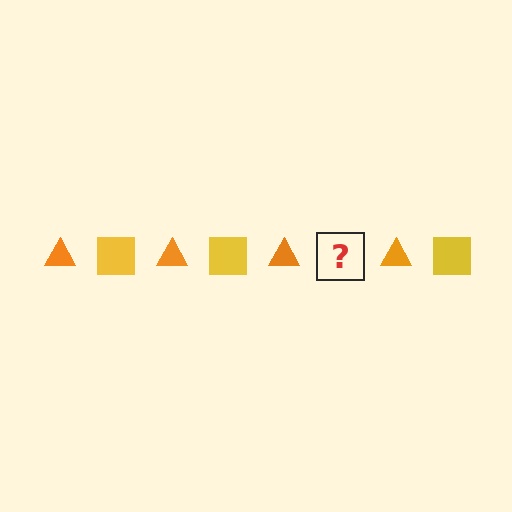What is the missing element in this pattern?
The missing element is a yellow square.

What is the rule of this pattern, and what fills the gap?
The rule is that the pattern alternates between orange triangle and yellow square. The gap should be filled with a yellow square.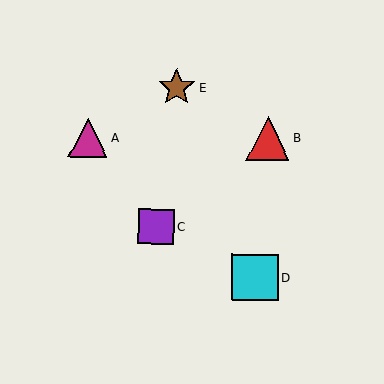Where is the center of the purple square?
The center of the purple square is at (156, 227).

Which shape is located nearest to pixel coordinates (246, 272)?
The cyan square (labeled D) at (255, 277) is nearest to that location.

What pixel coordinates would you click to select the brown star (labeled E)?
Click at (177, 87) to select the brown star E.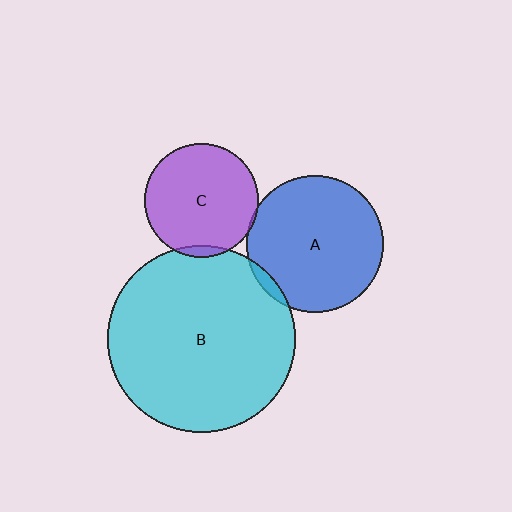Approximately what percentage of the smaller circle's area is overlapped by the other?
Approximately 5%.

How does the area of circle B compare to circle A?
Approximately 1.9 times.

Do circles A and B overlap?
Yes.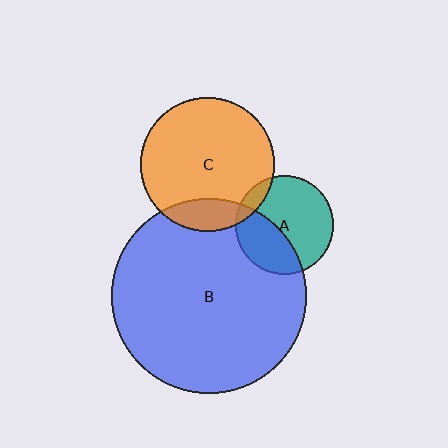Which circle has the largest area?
Circle B (blue).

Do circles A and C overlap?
Yes.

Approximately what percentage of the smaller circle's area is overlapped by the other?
Approximately 10%.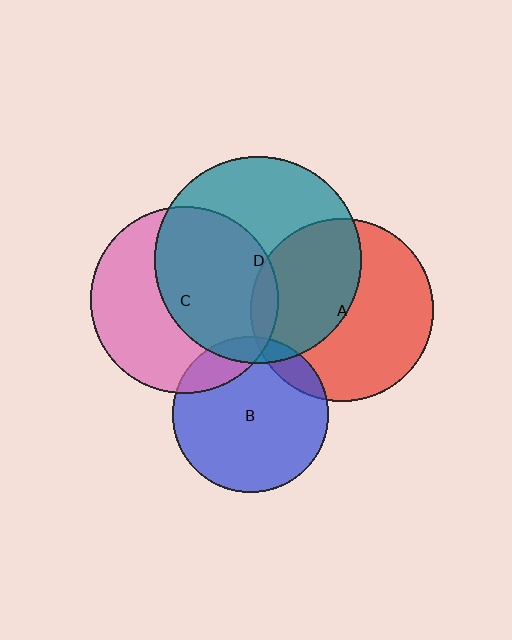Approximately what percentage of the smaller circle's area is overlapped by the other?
Approximately 45%.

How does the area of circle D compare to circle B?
Approximately 1.8 times.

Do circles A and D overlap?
Yes.